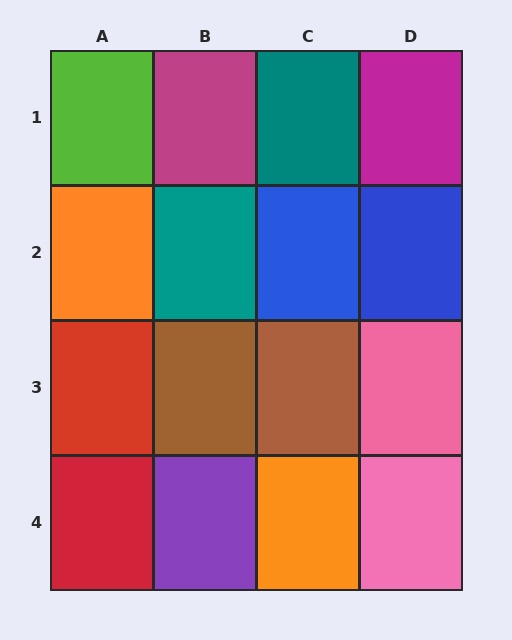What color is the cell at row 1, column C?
Teal.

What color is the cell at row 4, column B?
Purple.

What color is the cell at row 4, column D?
Pink.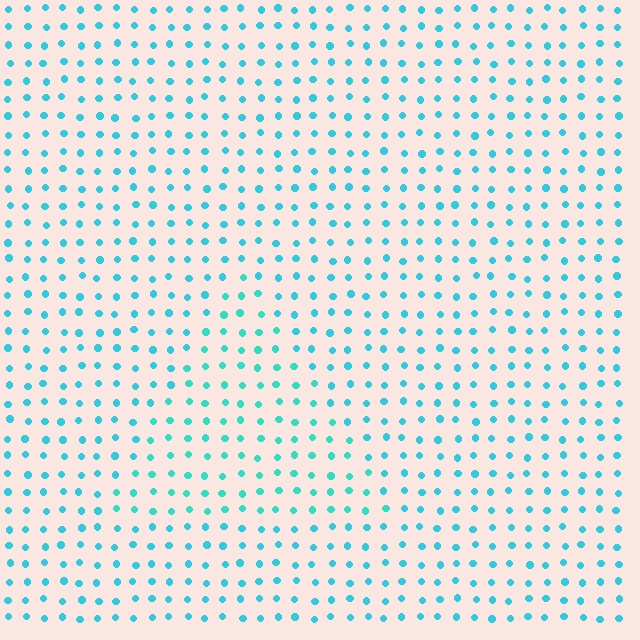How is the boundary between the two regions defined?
The boundary is defined purely by a slight shift in hue (about 17 degrees). Spacing, size, and orientation are identical on both sides.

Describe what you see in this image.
The image is filled with small cyan elements in a uniform arrangement. A triangle-shaped region is visible where the elements are tinted to a slightly different hue, forming a subtle color boundary.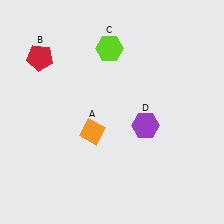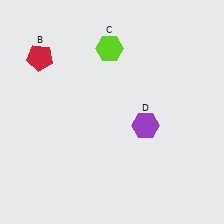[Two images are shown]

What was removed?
The orange diamond (A) was removed in Image 2.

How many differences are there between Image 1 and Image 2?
There is 1 difference between the two images.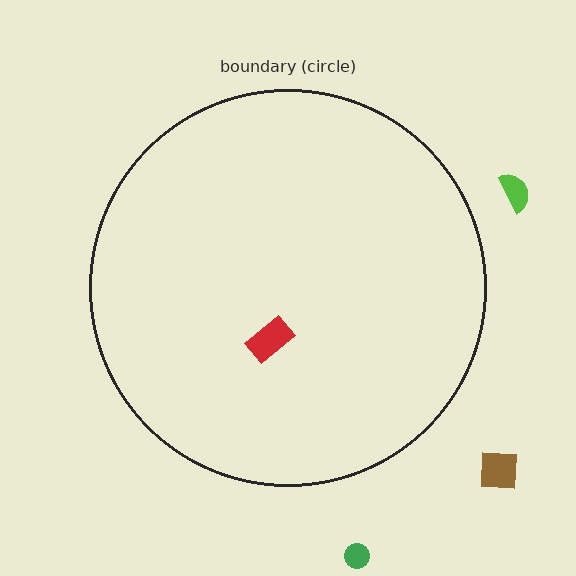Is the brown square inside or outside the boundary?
Outside.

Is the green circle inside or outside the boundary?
Outside.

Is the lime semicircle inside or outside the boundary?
Outside.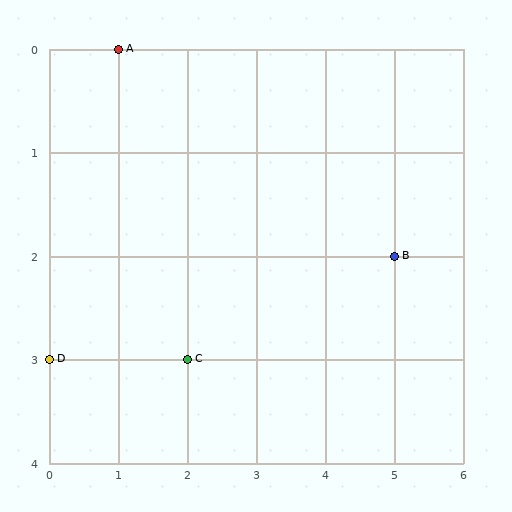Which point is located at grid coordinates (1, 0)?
Point A is at (1, 0).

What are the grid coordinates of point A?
Point A is at grid coordinates (1, 0).